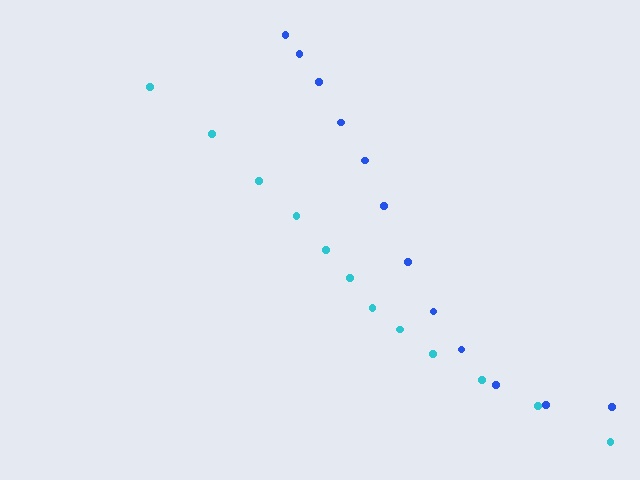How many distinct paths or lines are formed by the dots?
There are 2 distinct paths.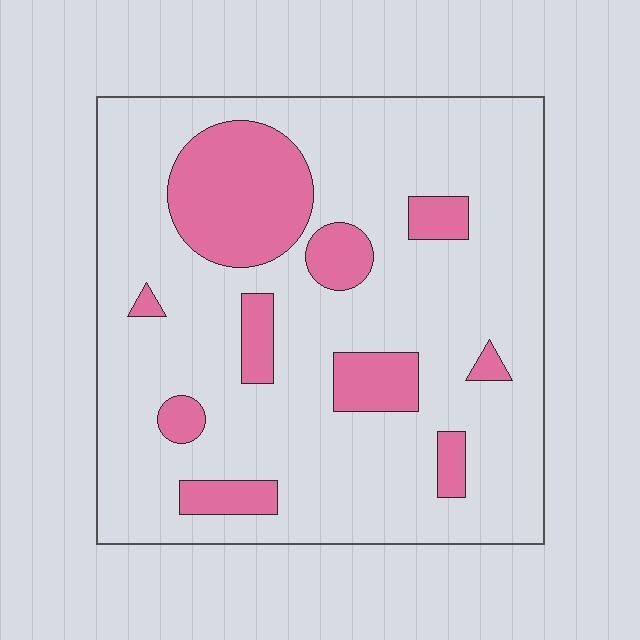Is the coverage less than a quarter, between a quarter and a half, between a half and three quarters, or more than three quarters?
Less than a quarter.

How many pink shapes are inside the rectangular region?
10.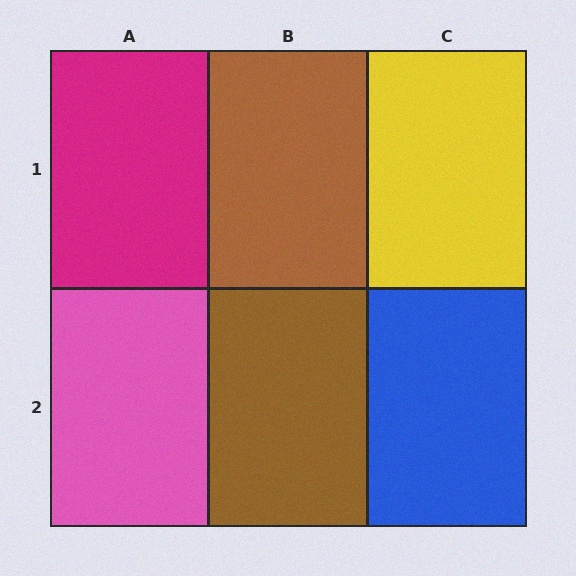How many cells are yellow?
1 cell is yellow.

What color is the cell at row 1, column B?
Brown.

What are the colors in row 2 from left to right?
Pink, brown, blue.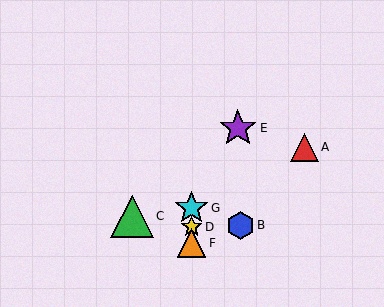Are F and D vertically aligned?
Yes, both are at x≈192.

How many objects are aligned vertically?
3 objects (D, F, G) are aligned vertically.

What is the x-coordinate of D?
Object D is at x≈192.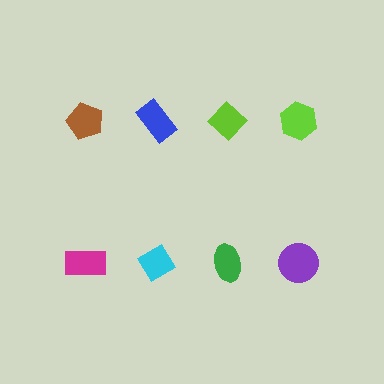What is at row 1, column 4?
A lime hexagon.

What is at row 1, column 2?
A blue rectangle.